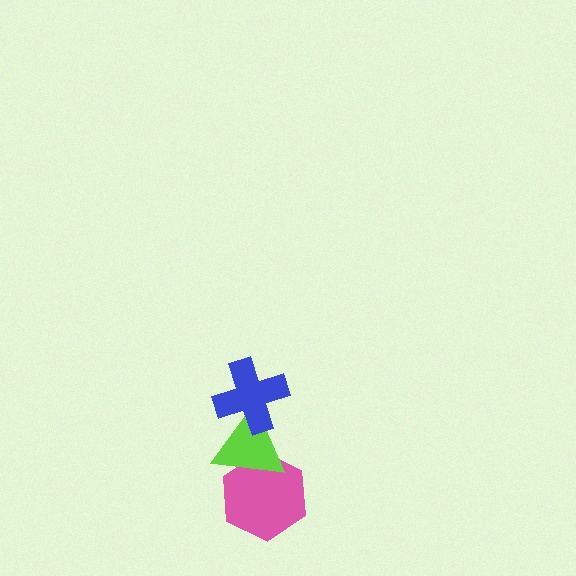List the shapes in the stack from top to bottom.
From top to bottom: the blue cross, the lime triangle, the pink hexagon.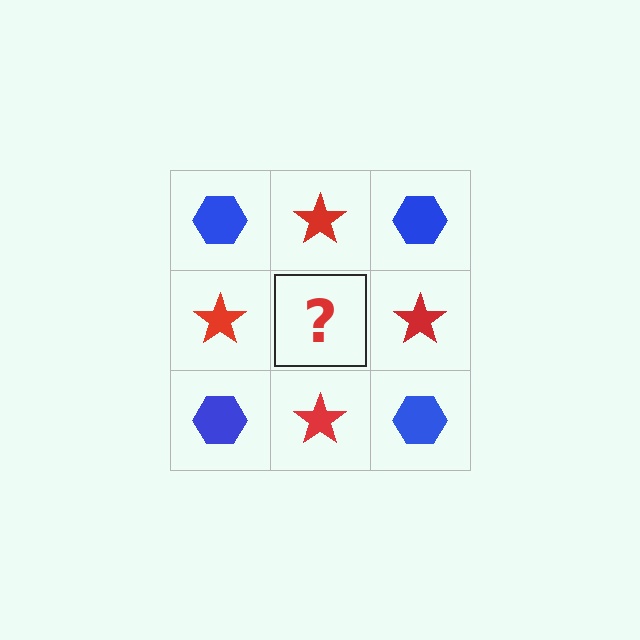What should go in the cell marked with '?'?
The missing cell should contain a blue hexagon.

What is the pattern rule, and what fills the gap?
The rule is that it alternates blue hexagon and red star in a checkerboard pattern. The gap should be filled with a blue hexagon.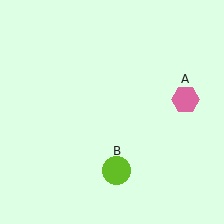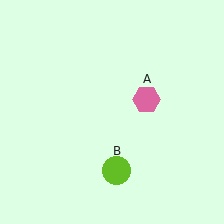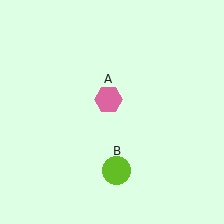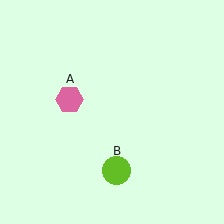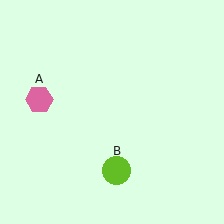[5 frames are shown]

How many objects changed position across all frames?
1 object changed position: pink hexagon (object A).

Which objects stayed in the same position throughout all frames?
Lime circle (object B) remained stationary.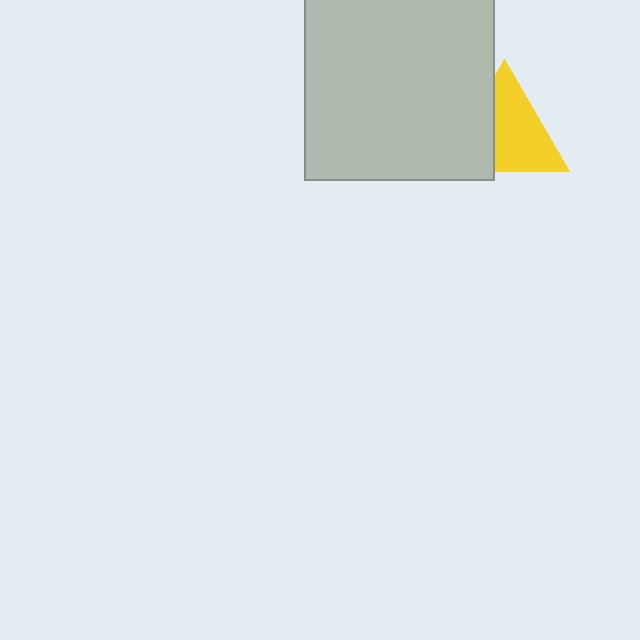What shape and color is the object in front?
The object in front is a light gray square.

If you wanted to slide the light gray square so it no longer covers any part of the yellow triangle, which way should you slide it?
Slide it left — that is the most direct way to separate the two shapes.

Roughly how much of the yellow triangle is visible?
About half of it is visible (roughly 63%).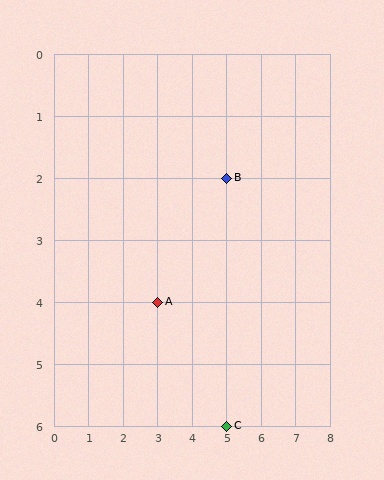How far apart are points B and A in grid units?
Points B and A are 2 columns and 2 rows apart (about 2.8 grid units diagonally).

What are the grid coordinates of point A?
Point A is at grid coordinates (3, 4).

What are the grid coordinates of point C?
Point C is at grid coordinates (5, 6).